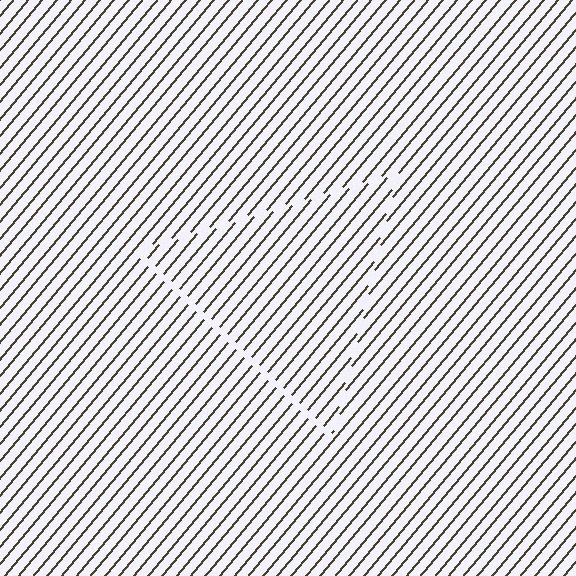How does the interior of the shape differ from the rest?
The interior of the shape contains the same grating, shifted by half a period — the contour is defined by the phase discontinuity where line-ends from the inner and outer gratings abut.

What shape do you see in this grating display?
An illusory triangle. The interior of the shape contains the same grating, shifted by half a period — the contour is defined by the phase discontinuity where line-ends from the inner and outer gratings abut.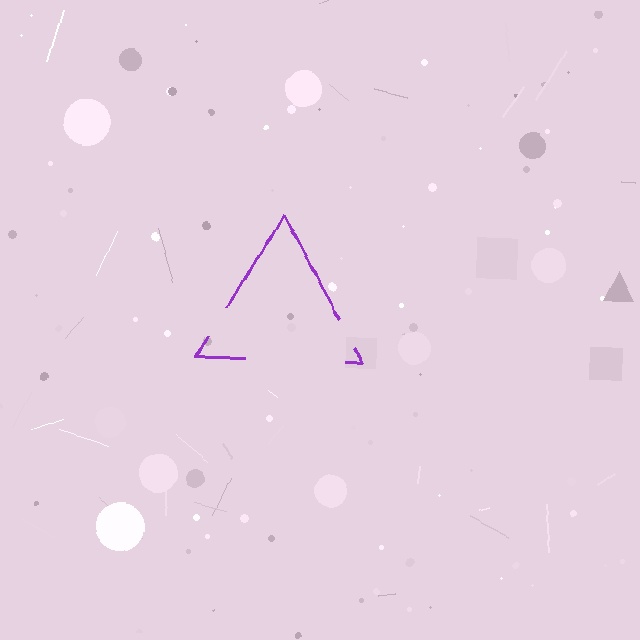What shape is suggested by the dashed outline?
The dashed outline suggests a triangle.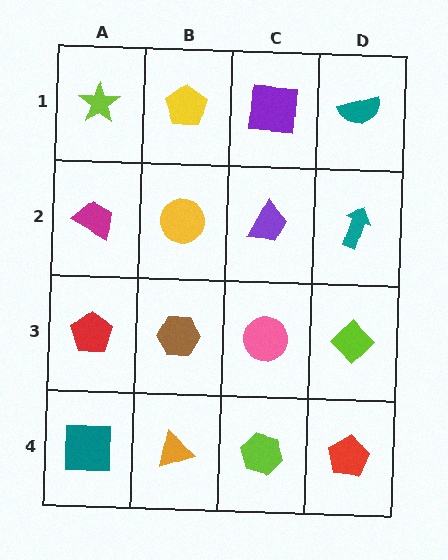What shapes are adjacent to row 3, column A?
A magenta trapezoid (row 2, column A), a teal square (row 4, column A), a brown hexagon (row 3, column B).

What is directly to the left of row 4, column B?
A teal square.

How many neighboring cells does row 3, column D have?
3.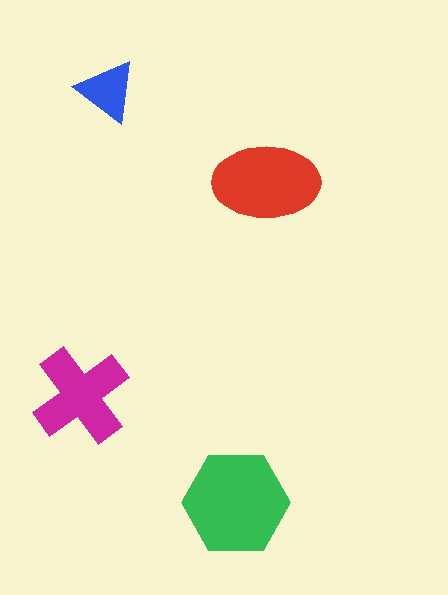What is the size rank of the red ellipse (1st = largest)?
2nd.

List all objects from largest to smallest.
The green hexagon, the red ellipse, the magenta cross, the blue triangle.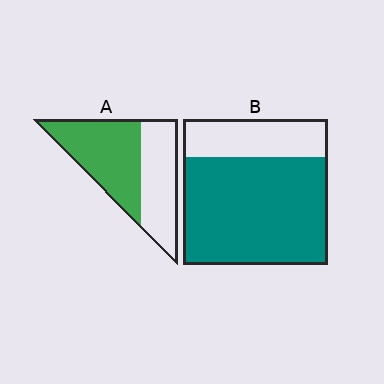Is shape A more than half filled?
Yes.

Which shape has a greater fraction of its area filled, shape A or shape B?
Shape B.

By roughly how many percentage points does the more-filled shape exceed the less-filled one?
By roughly 20 percentage points (B over A).